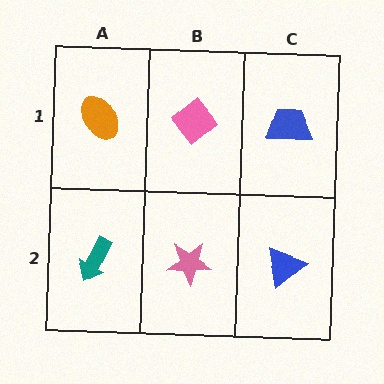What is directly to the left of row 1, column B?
An orange ellipse.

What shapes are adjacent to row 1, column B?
A pink star (row 2, column B), an orange ellipse (row 1, column A), a blue trapezoid (row 1, column C).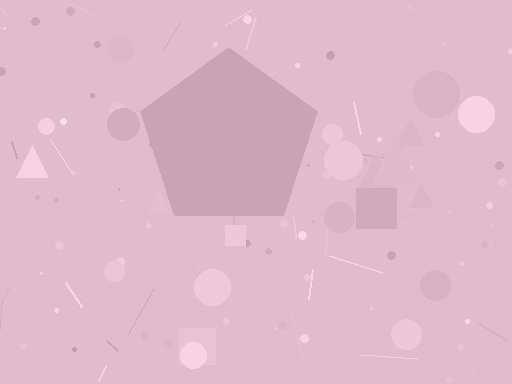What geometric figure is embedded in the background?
A pentagon is embedded in the background.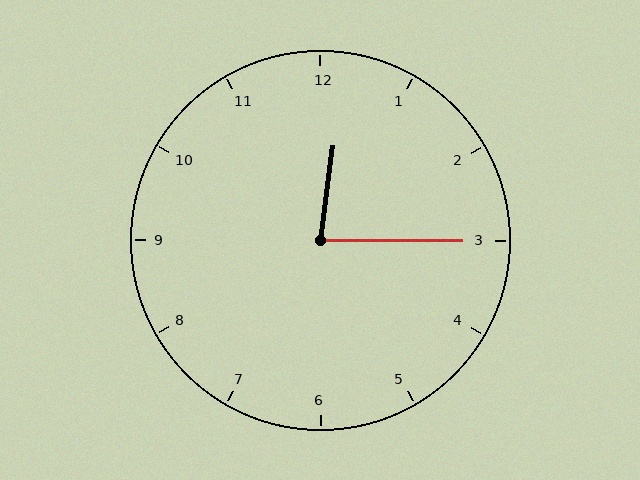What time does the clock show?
12:15.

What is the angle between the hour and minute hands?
Approximately 82 degrees.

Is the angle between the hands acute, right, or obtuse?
It is acute.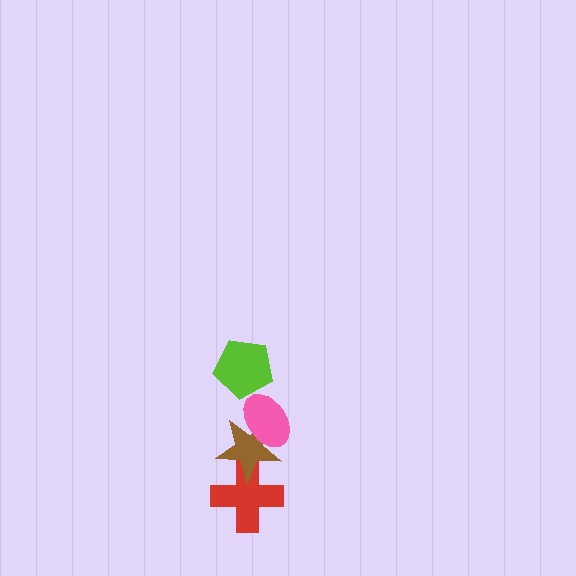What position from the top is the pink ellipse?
The pink ellipse is 2nd from the top.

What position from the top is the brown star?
The brown star is 3rd from the top.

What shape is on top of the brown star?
The pink ellipse is on top of the brown star.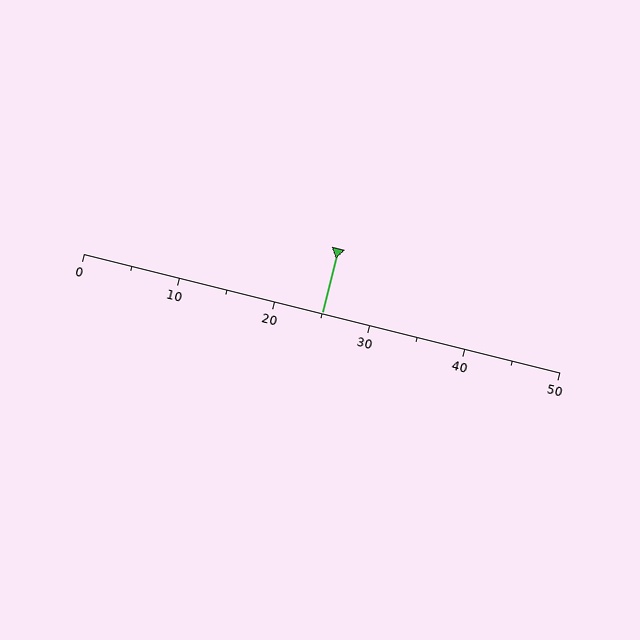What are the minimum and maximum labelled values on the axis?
The axis runs from 0 to 50.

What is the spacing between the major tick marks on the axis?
The major ticks are spaced 10 apart.